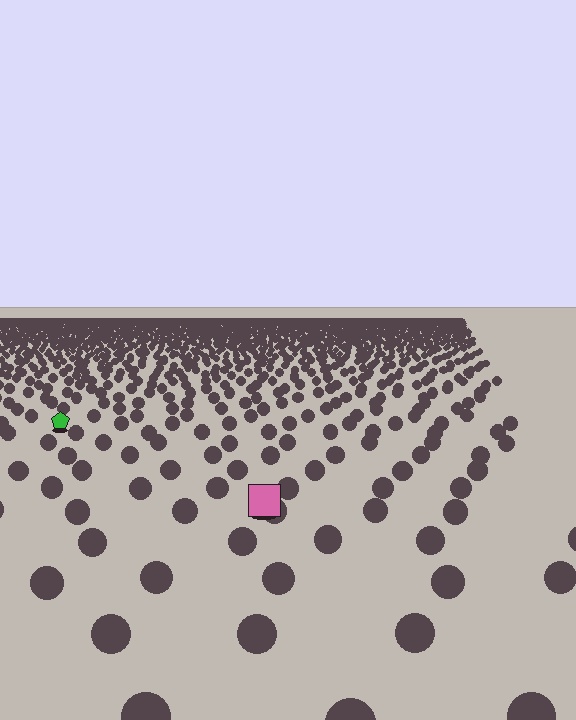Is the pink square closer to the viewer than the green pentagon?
Yes. The pink square is closer — you can tell from the texture gradient: the ground texture is coarser near it.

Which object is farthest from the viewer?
The green pentagon is farthest from the viewer. It appears smaller and the ground texture around it is denser.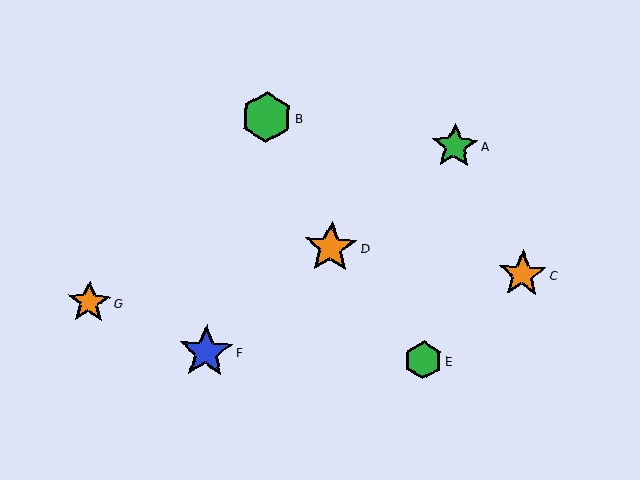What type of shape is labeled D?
Shape D is an orange star.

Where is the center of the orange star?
The center of the orange star is at (331, 248).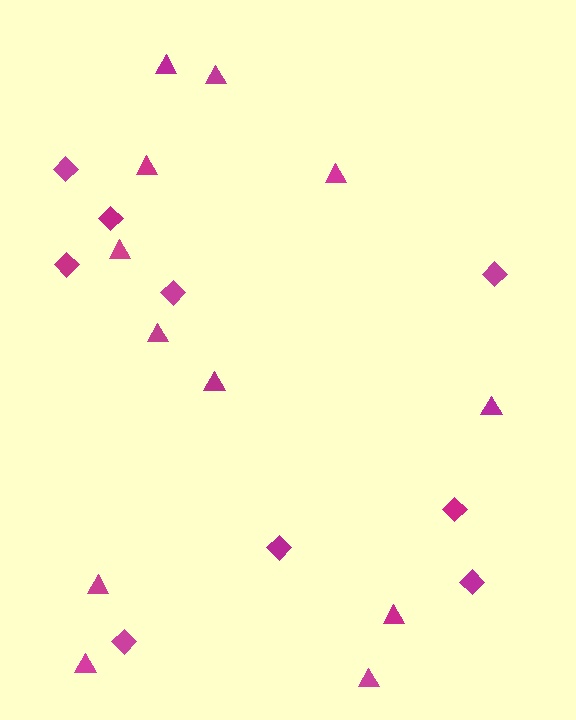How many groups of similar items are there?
There are 2 groups: one group of diamonds (9) and one group of triangles (12).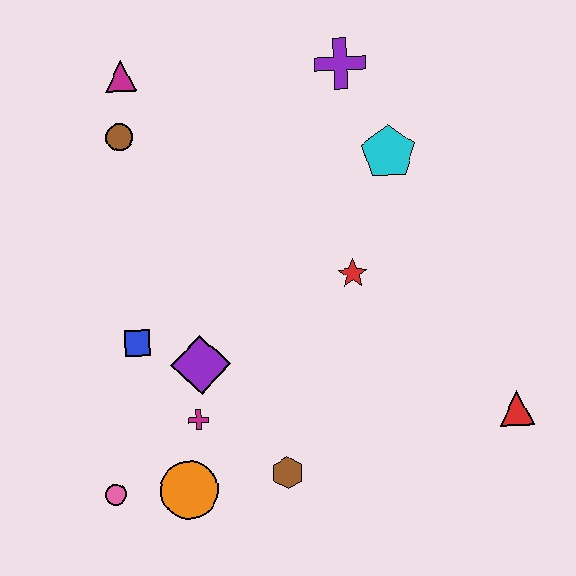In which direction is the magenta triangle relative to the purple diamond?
The magenta triangle is above the purple diamond.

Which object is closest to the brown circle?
The magenta triangle is closest to the brown circle.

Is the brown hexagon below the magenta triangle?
Yes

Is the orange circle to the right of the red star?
No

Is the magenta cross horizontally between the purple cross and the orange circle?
Yes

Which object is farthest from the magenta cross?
The purple cross is farthest from the magenta cross.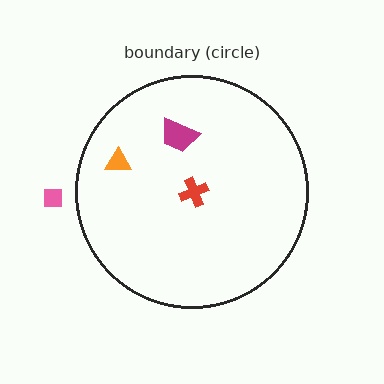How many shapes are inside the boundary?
3 inside, 1 outside.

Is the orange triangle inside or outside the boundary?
Inside.